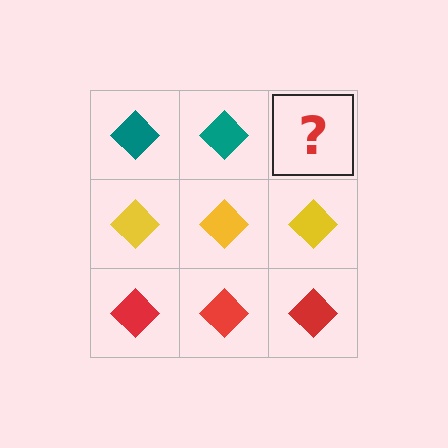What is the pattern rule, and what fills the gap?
The rule is that each row has a consistent color. The gap should be filled with a teal diamond.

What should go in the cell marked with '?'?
The missing cell should contain a teal diamond.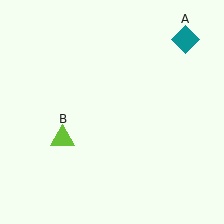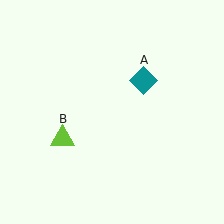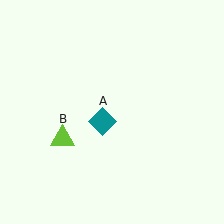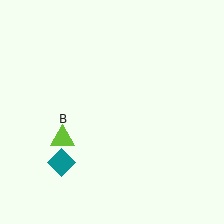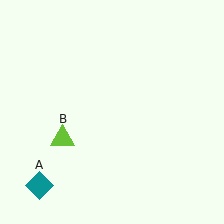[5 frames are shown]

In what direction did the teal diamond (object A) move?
The teal diamond (object A) moved down and to the left.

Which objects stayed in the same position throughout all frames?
Lime triangle (object B) remained stationary.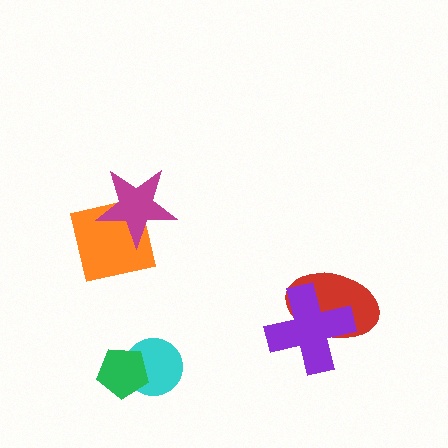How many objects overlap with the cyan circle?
1 object overlaps with the cyan circle.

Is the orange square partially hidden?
Yes, it is partially covered by another shape.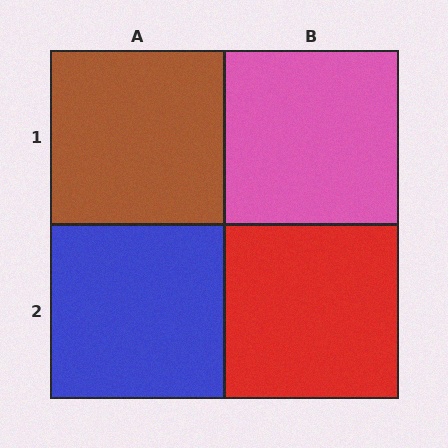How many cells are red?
1 cell is red.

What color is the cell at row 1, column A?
Brown.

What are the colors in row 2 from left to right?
Blue, red.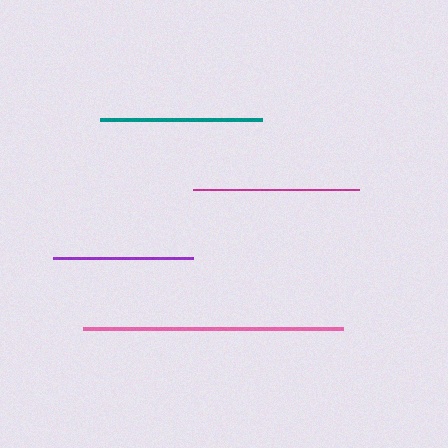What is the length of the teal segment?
The teal segment is approximately 162 pixels long.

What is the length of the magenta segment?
The magenta segment is approximately 166 pixels long.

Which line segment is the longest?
The pink line is the longest at approximately 259 pixels.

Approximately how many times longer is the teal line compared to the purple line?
The teal line is approximately 1.2 times the length of the purple line.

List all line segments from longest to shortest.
From longest to shortest: pink, magenta, teal, purple.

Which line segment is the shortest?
The purple line is the shortest at approximately 140 pixels.